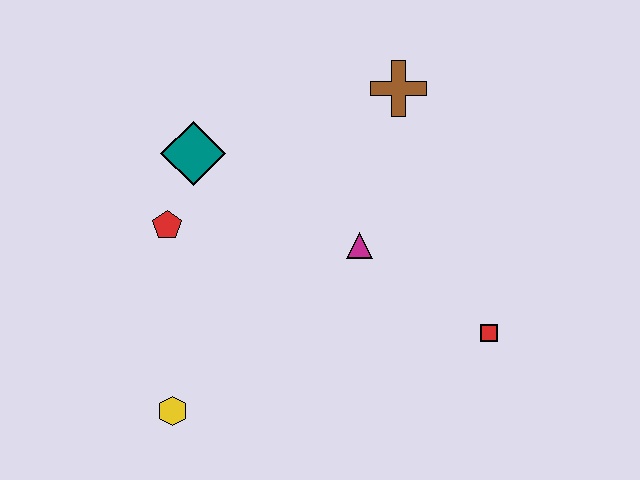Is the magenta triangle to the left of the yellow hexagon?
No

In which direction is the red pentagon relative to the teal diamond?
The red pentagon is below the teal diamond.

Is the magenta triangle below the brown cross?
Yes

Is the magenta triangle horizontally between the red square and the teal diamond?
Yes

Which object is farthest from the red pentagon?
The red square is farthest from the red pentagon.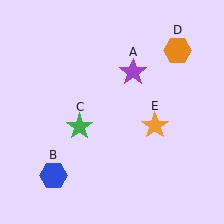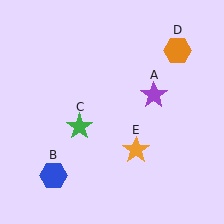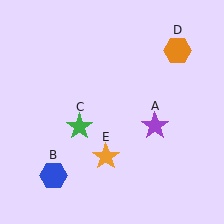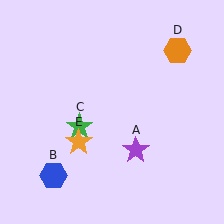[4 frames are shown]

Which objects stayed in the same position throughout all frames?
Blue hexagon (object B) and green star (object C) and orange hexagon (object D) remained stationary.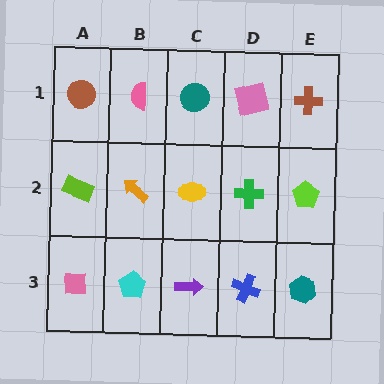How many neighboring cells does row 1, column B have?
3.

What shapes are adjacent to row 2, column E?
A brown cross (row 1, column E), a teal hexagon (row 3, column E), a green cross (row 2, column D).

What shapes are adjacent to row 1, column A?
A lime rectangle (row 2, column A), a pink semicircle (row 1, column B).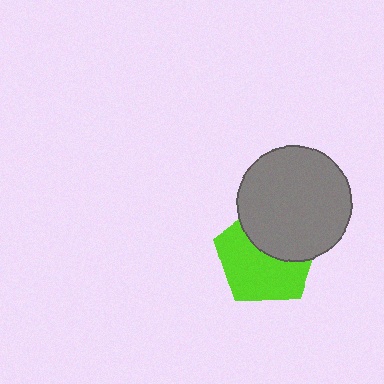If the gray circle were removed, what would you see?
You would see the complete lime pentagon.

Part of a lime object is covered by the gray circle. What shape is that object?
It is a pentagon.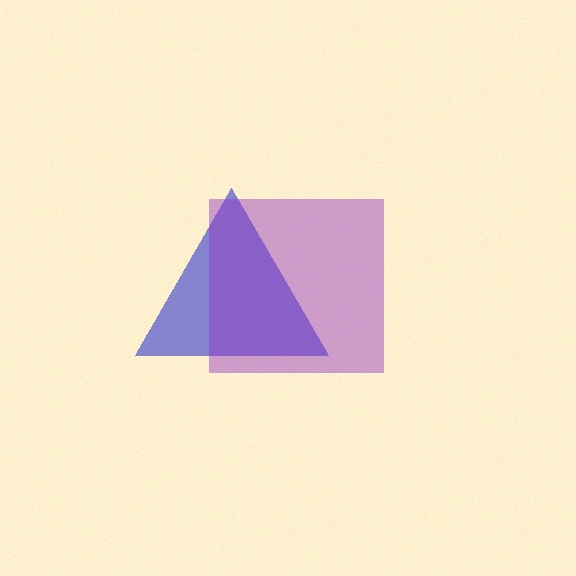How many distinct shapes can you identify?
There are 2 distinct shapes: a blue triangle, a purple square.